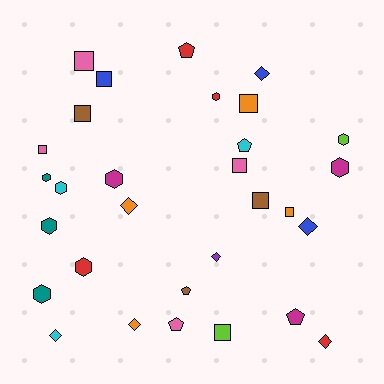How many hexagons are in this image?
There are 9 hexagons.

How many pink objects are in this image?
There are 4 pink objects.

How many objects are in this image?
There are 30 objects.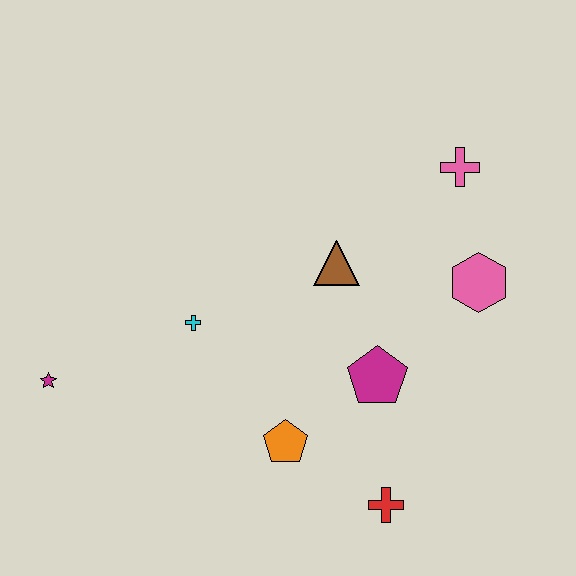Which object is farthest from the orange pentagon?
The pink cross is farthest from the orange pentagon.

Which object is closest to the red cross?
The orange pentagon is closest to the red cross.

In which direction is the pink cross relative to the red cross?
The pink cross is above the red cross.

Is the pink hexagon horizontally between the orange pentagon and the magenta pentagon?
No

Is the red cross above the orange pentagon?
No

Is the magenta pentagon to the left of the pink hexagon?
Yes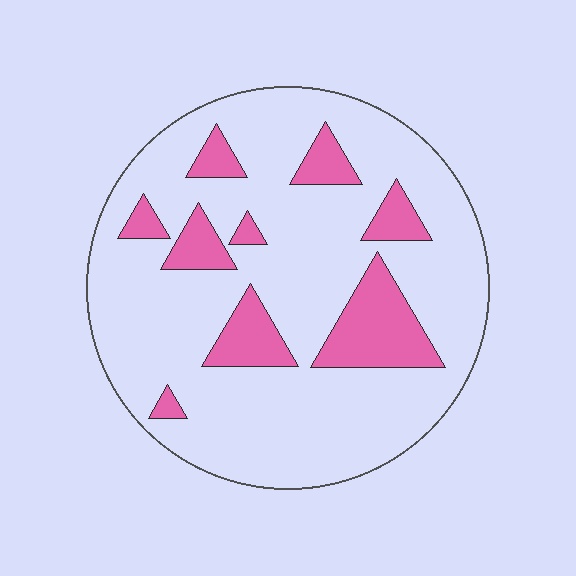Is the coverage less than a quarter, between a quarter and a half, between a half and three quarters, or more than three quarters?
Less than a quarter.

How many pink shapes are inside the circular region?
9.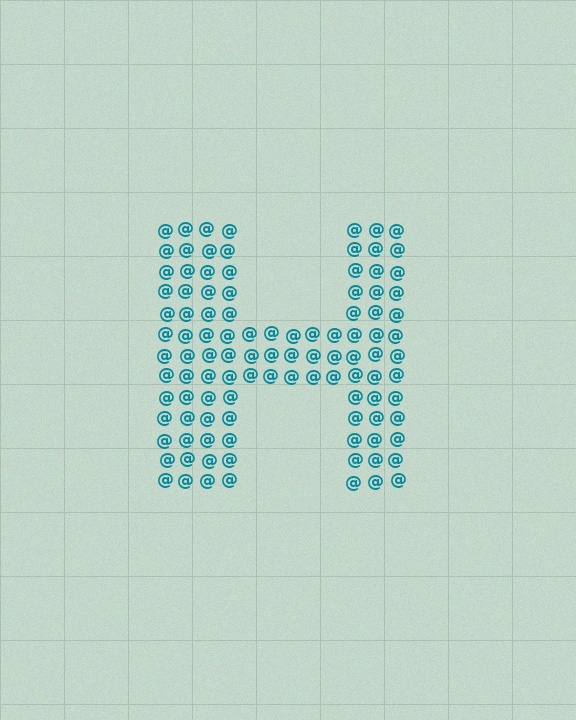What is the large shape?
The large shape is the letter H.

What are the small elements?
The small elements are at signs.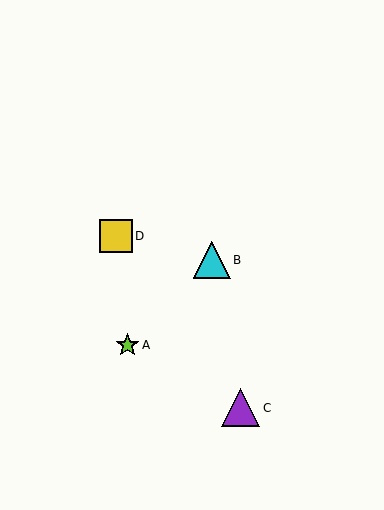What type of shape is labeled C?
Shape C is a purple triangle.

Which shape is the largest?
The purple triangle (labeled C) is the largest.